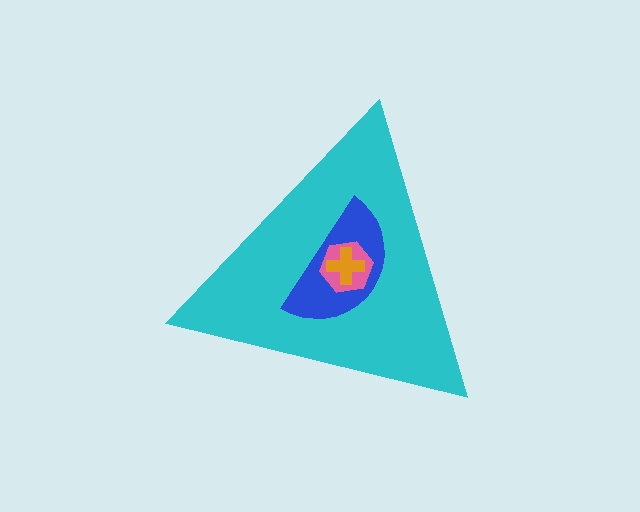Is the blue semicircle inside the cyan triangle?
Yes.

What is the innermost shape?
The orange cross.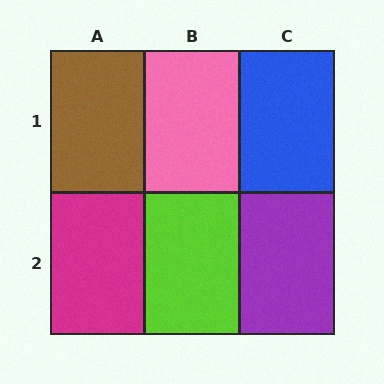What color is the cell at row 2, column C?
Purple.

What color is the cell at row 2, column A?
Magenta.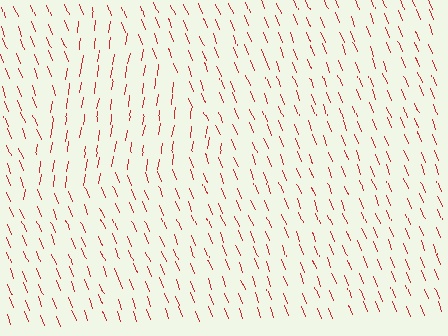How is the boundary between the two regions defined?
The boundary is defined purely by a change in line orientation (approximately 30 degrees difference). All lines are the same color and thickness.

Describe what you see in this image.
The image is filled with small red line segments. A triangle region in the image has lines oriented differently from the surrounding lines, creating a visible texture boundary.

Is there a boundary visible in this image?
Yes, there is a texture boundary formed by a change in line orientation.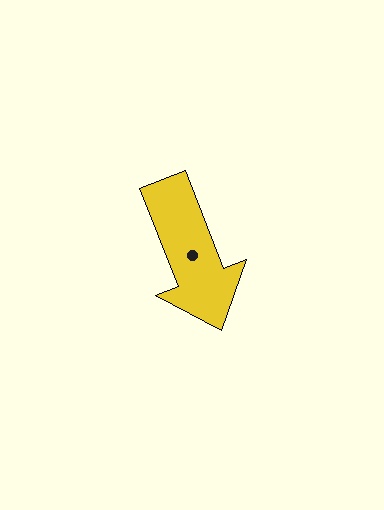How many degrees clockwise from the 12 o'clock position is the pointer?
Approximately 159 degrees.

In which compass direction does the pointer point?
South.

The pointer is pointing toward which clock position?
Roughly 5 o'clock.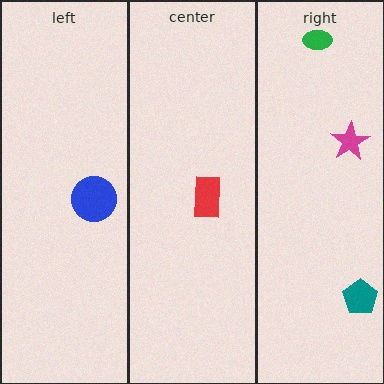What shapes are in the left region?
The blue circle.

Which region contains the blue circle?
The left region.